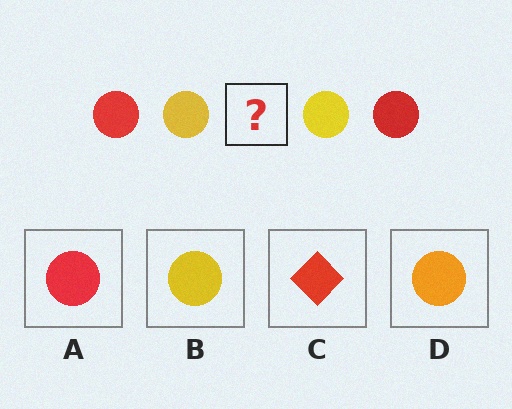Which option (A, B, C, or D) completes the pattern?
A.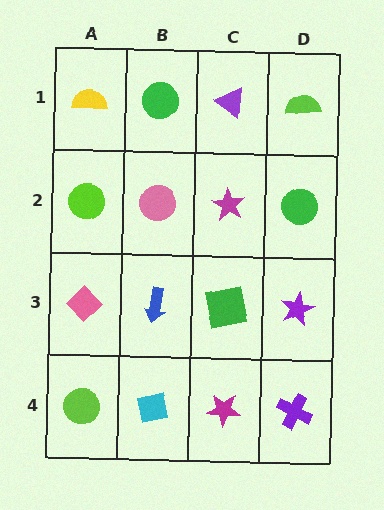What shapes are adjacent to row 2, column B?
A green circle (row 1, column B), a blue arrow (row 3, column B), a lime circle (row 2, column A), a magenta star (row 2, column C).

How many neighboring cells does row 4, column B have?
3.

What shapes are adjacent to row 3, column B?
A pink circle (row 2, column B), a cyan square (row 4, column B), a pink diamond (row 3, column A), a green square (row 3, column C).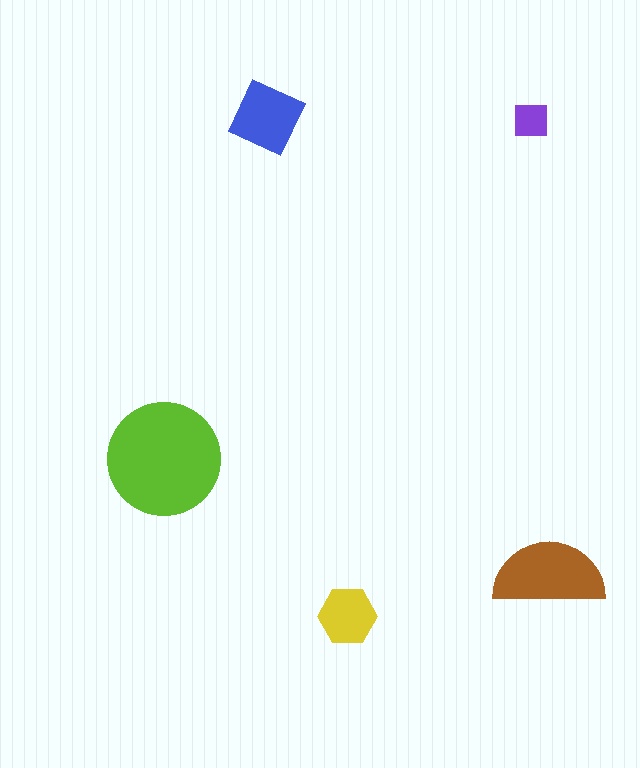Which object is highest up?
The blue diamond is topmost.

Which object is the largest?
The lime circle.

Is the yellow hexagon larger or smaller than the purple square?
Larger.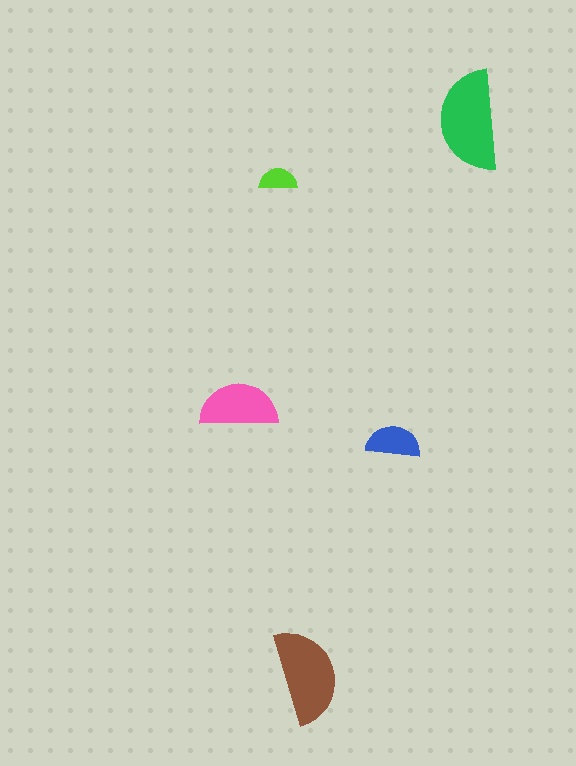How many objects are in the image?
There are 5 objects in the image.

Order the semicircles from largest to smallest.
the green one, the brown one, the pink one, the blue one, the lime one.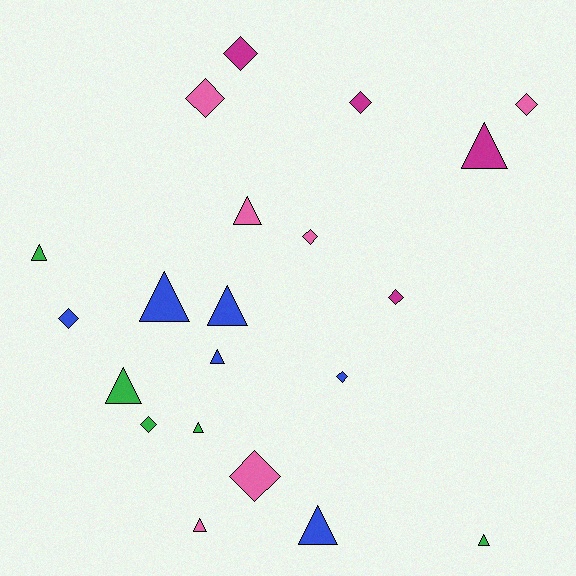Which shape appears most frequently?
Triangle, with 11 objects.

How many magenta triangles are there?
There is 1 magenta triangle.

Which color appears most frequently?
Blue, with 6 objects.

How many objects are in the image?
There are 21 objects.